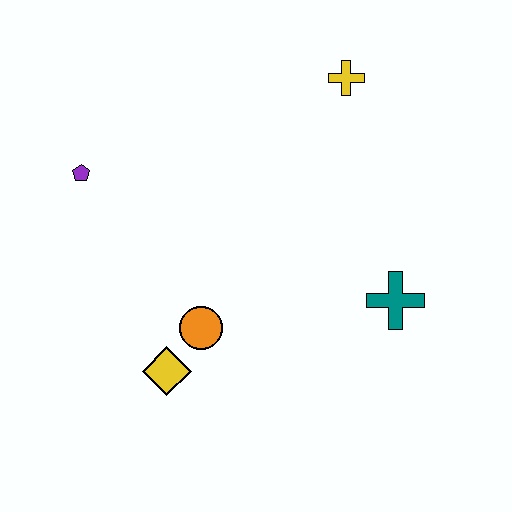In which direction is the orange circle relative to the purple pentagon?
The orange circle is below the purple pentagon.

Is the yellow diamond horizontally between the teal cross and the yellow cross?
No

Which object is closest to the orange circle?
The yellow diamond is closest to the orange circle.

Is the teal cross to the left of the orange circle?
No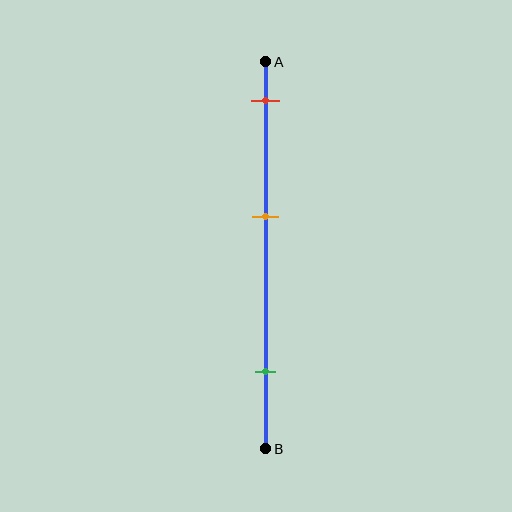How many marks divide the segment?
There are 3 marks dividing the segment.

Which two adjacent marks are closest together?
The red and orange marks are the closest adjacent pair.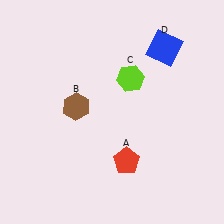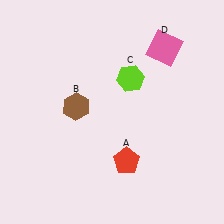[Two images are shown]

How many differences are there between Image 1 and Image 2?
There is 1 difference between the two images.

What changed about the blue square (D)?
In Image 1, D is blue. In Image 2, it changed to pink.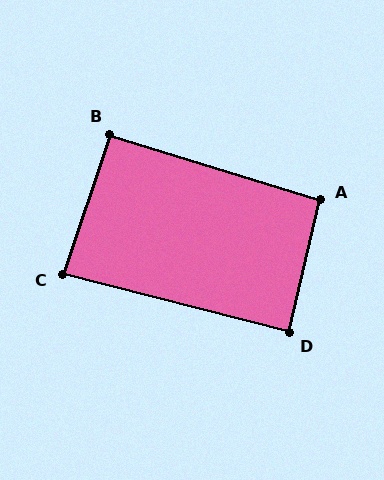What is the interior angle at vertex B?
Approximately 91 degrees (approximately right).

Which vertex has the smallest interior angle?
C, at approximately 86 degrees.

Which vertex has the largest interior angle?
A, at approximately 94 degrees.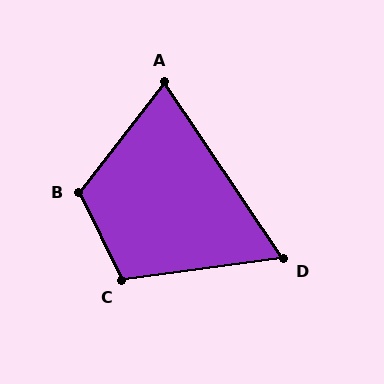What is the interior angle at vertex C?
Approximately 108 degrees (obtuse).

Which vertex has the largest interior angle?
B, at approximately 116 degrees.